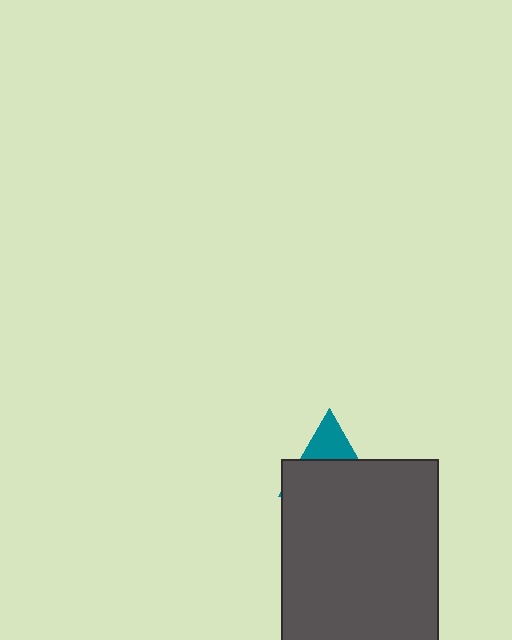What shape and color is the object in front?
The object in front is a dark gray rectangle.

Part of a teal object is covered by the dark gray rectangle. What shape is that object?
It is a triangle.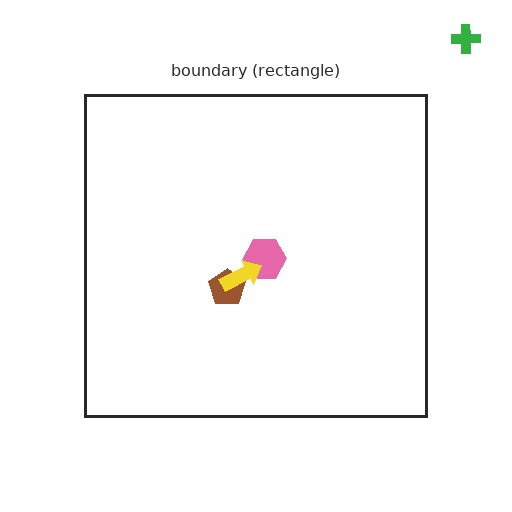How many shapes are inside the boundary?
3 inside, 1 outside.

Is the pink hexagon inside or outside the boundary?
Inside.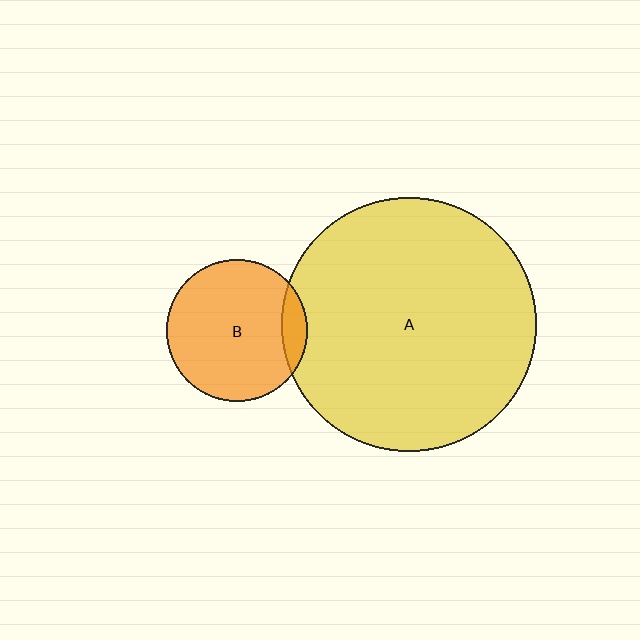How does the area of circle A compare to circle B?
Approximately 3.2 times.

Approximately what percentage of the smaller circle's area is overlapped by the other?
Approximately 10%.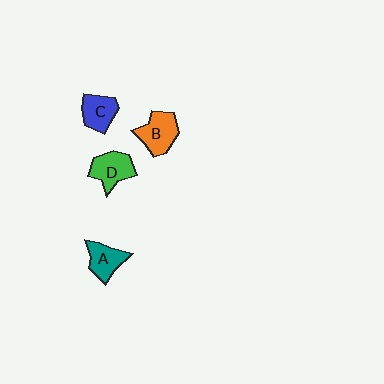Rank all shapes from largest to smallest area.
From largest to smallest: B (orange), D (green), C (blue), A (teal).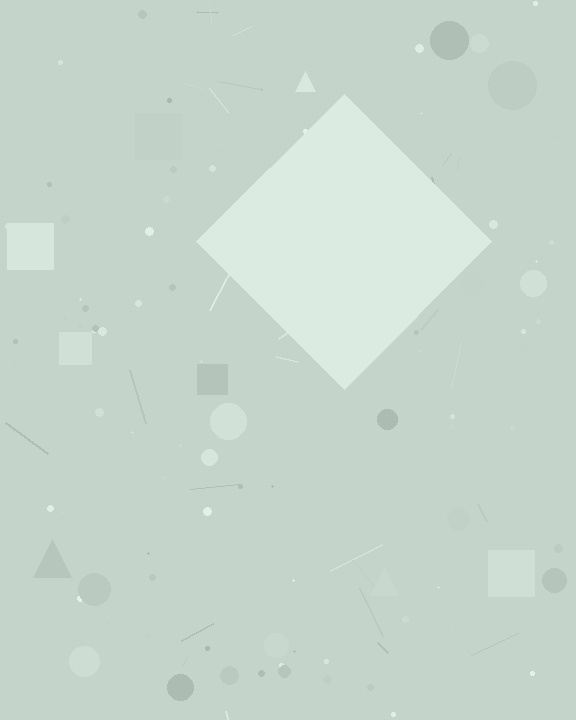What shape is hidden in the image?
A diamond is hidden in the image.